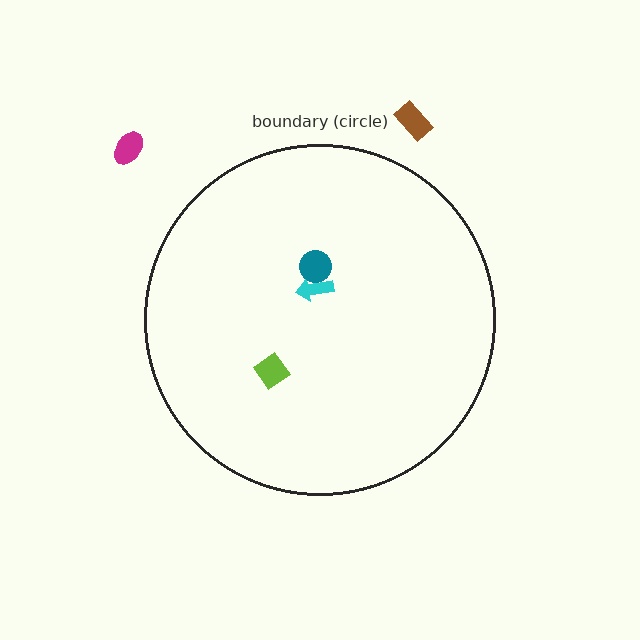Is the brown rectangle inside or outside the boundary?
Outside.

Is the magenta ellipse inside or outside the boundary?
Outside.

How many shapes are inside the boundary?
3 inside, 2 outside.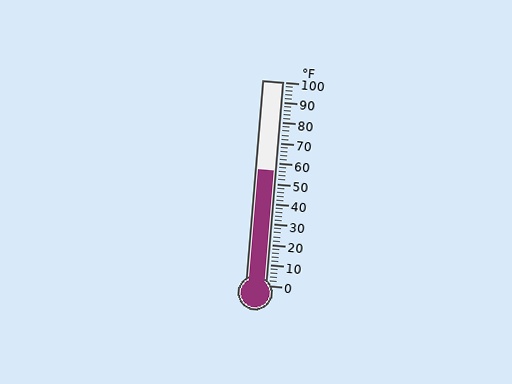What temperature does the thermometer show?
The thermometer shows approximately 56°F.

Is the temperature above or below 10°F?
The temperature is above 10°F.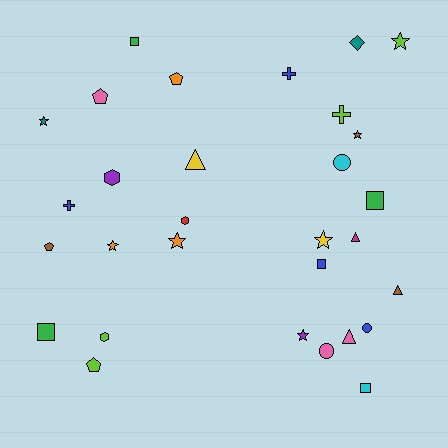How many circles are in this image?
There are 3 circles.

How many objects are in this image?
There are 30 objects.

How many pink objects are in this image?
There are 3 pink objects.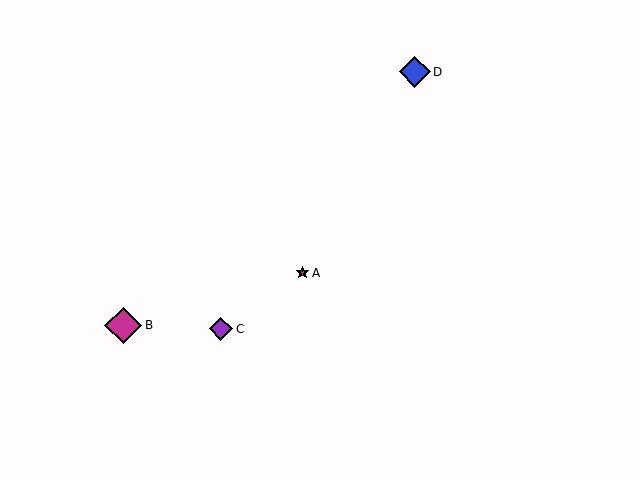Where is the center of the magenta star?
The center of the magenta star is at (303, 273).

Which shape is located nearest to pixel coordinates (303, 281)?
The magenta star (labeled A) at (303, 273) is nearest to that location.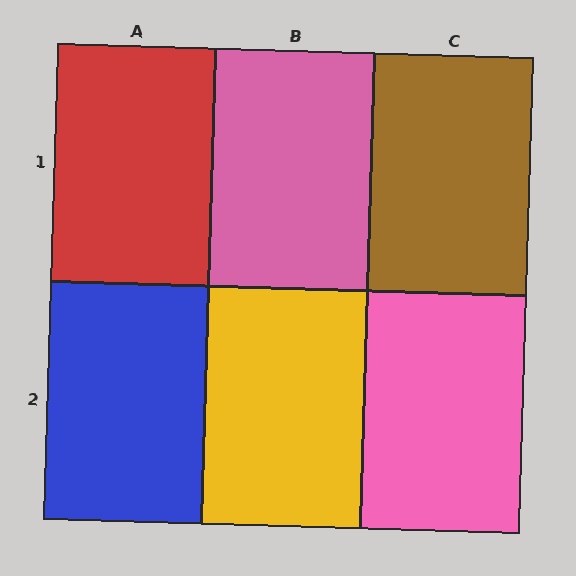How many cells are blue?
1 cell is blue.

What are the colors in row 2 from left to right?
Blue, yellow, pink.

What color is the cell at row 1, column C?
Brown.